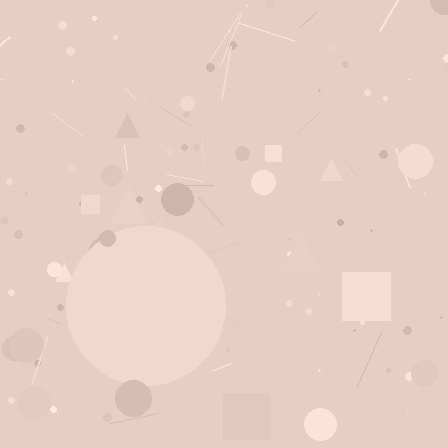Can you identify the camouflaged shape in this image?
The camouflaged shape is a circle.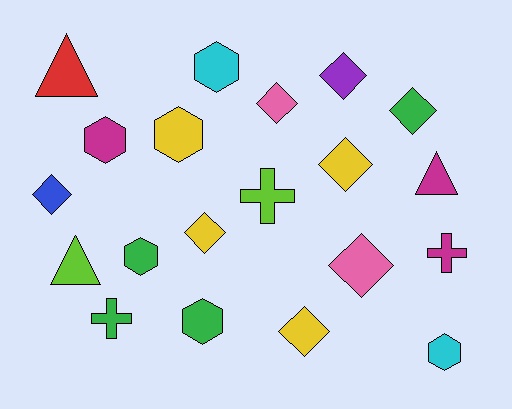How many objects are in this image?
There are 20 objects.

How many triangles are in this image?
There are 3 triangles.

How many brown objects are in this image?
There are no brown objects.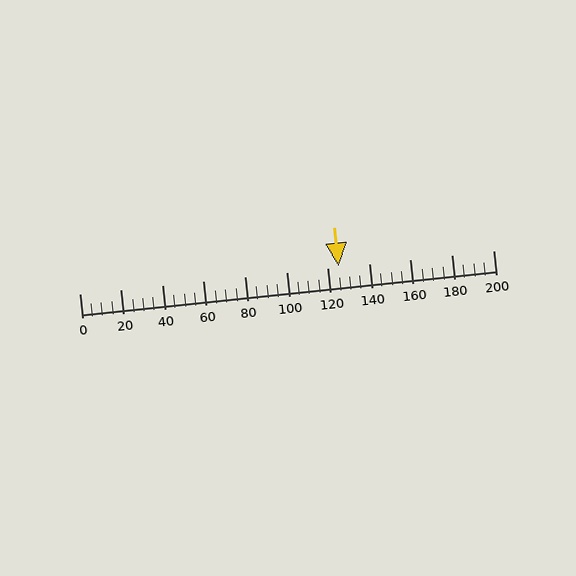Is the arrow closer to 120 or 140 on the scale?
The arrow is closer to 120.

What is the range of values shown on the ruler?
The ruler shows values from 0 to 200.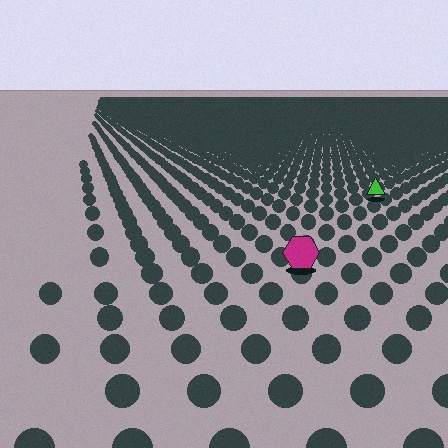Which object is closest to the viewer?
The magenta hexagon is closest. The texture marks near it are larger and more spread out.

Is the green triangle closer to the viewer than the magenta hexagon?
No. The magenta hexagon is closer — you can tell from the texture gradient: the ground texture is coarser near it.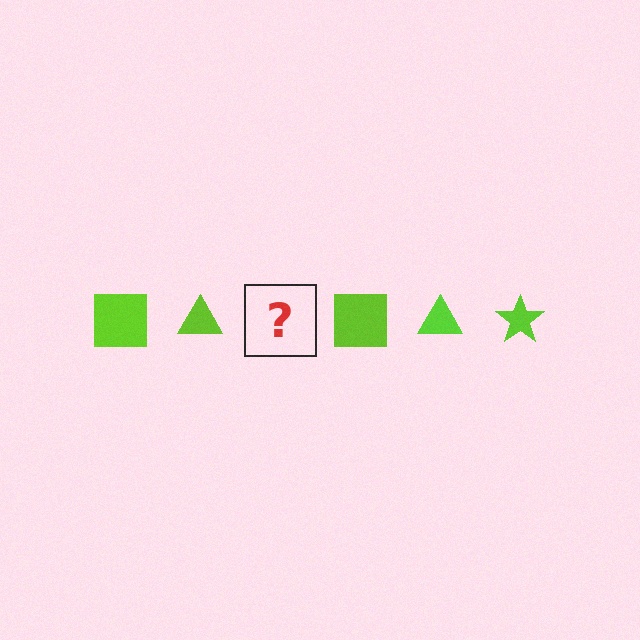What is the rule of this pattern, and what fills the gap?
The rule is that the pattern cycles through square, triangle, star shapes in lime. The gap should be filled with a lime star.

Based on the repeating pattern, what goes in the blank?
The blank should be a lime star.